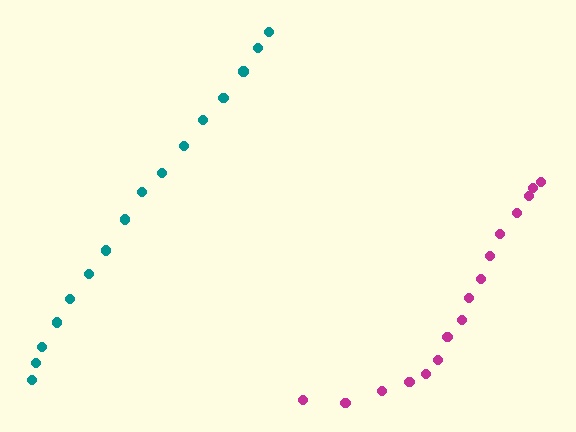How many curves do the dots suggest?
There are 2 distinct paths.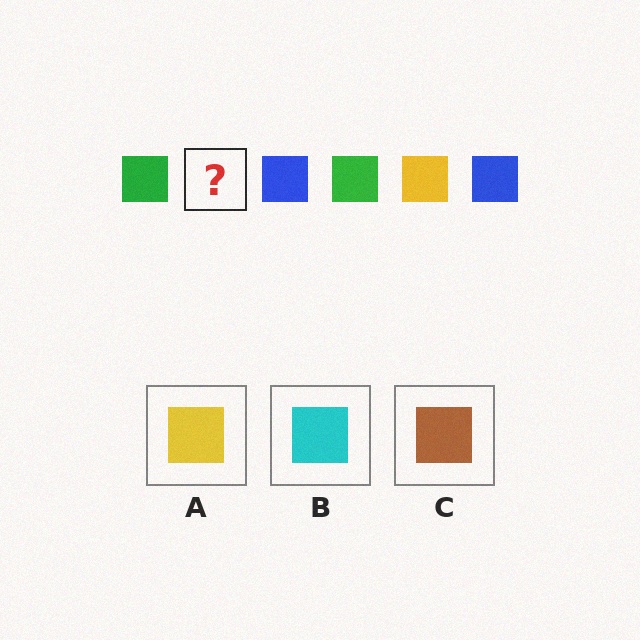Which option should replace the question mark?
Option A.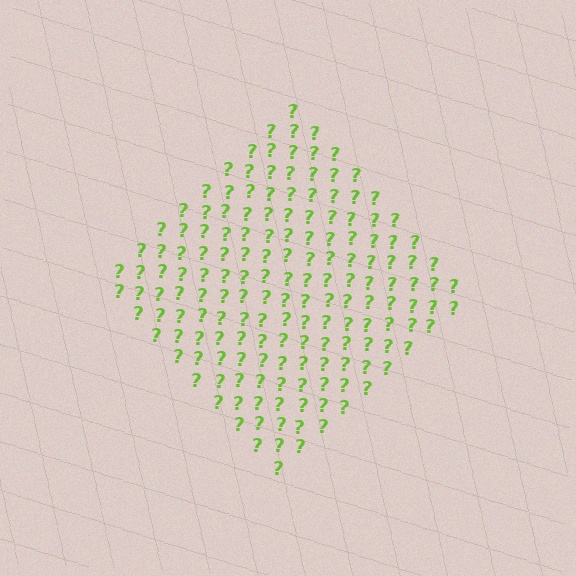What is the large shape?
The large shape is a diamond.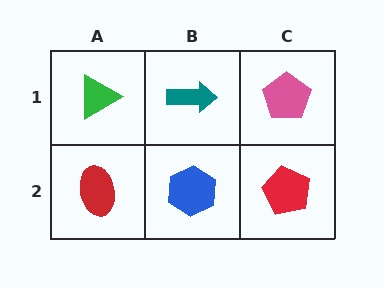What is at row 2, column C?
A red pentagon.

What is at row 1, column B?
A teal arrow.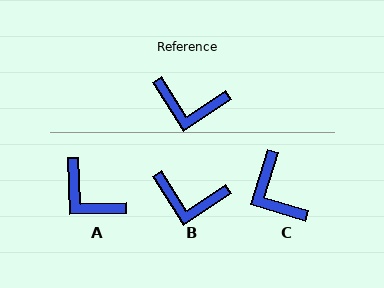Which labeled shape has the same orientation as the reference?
B.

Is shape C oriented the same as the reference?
No, it is off by about 50 degrees.